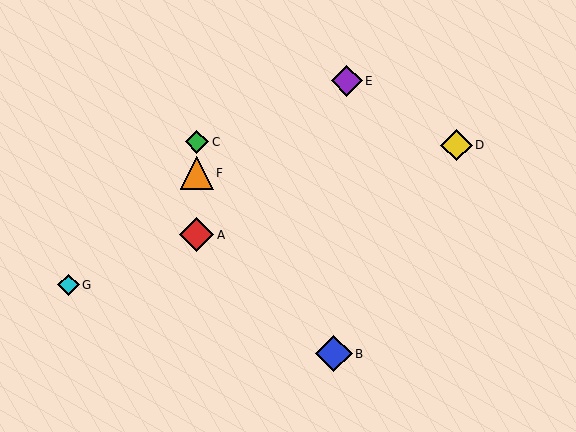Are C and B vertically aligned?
No, C is at x≈197 and B is at x≈334.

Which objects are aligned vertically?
Objects A, C, F are aligned vertically.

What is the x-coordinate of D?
Object D is at x≈457.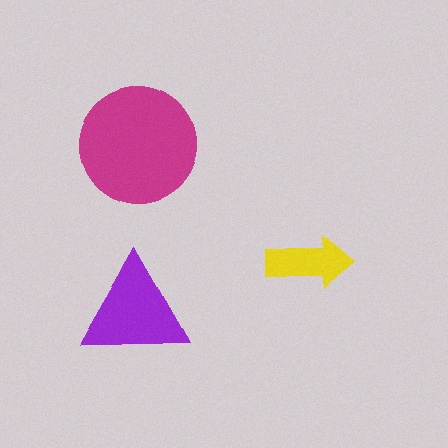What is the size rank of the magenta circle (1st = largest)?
1st.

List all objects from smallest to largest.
The yellow arrow, the purple triangle, the magenta circle.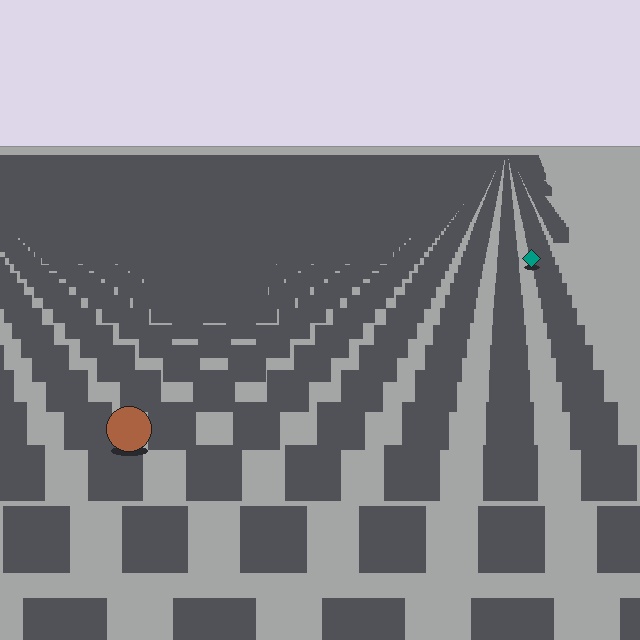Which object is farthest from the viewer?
The teal diamond is farthest from the viewer. It appears smaller and the ground texture around it is denser.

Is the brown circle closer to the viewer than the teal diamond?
Yes. The brown circle is closer — you can tell from the texture gradient: the ground texture is coarser near it.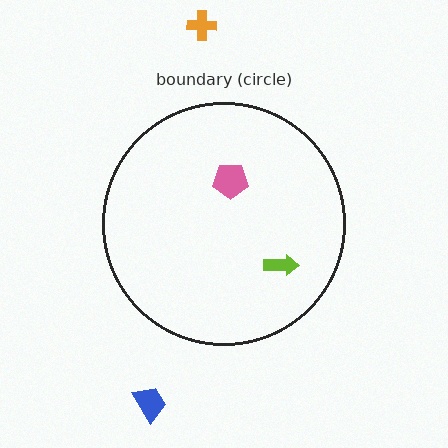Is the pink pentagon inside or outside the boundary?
Inside.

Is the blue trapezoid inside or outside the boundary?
Outside.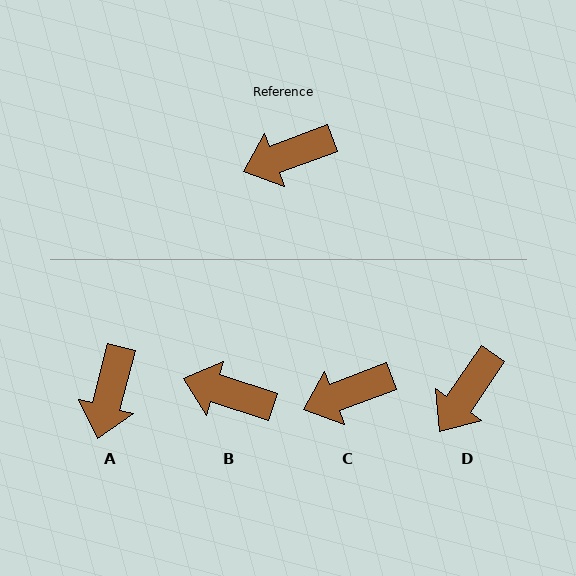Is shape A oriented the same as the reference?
No, it is off by about 54 degrees.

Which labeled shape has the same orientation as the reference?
C.